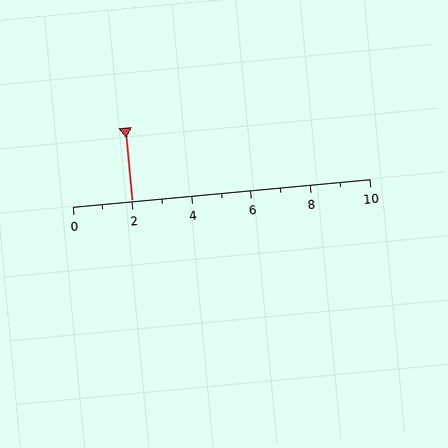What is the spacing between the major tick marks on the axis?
The major ticks are spaced 2 apart.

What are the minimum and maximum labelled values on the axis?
The axis runs from 0 to 10.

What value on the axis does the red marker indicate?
The marker indicates approximately 2.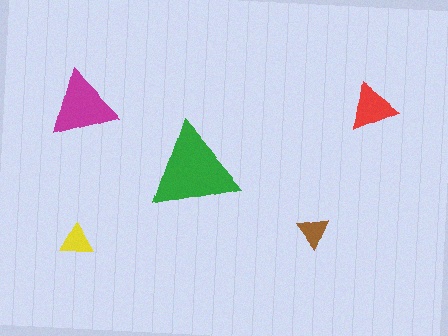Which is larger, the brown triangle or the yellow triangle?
The yellow one.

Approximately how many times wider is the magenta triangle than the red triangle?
About 1.5 times wider.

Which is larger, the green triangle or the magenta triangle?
The green one.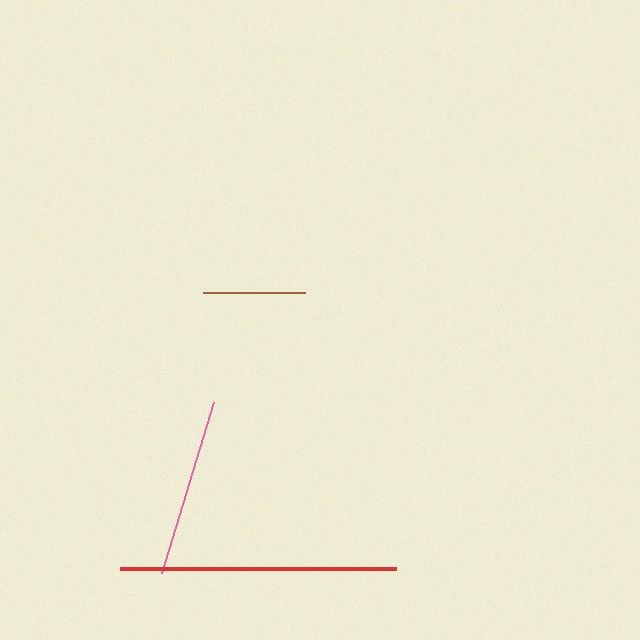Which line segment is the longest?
The red line is the longest at approximately 276 pixels.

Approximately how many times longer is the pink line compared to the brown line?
The pink line is approximately 1.7 times the length of the brown line.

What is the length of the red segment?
The red segment is approximately 276 pixels long.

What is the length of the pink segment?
The pink segment is approximately 179 pixels long.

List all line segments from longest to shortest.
From longest to shortest: red, pink, brown.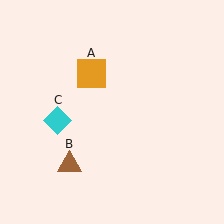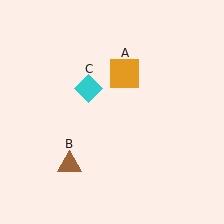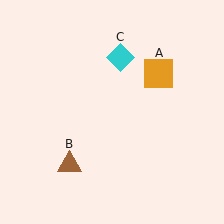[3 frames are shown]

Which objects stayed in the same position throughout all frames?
Brown triangle (object B) remained stationary.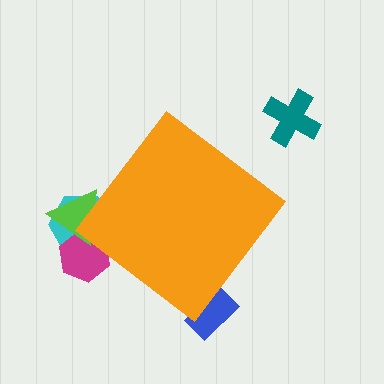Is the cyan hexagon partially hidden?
Yes, the cyan hexagon is partially hidden behind the orange diamond.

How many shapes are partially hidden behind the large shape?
4 shapes are partially hidden.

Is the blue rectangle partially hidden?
Yes, the blue rectangle is partially hidden behind the orange diamond.